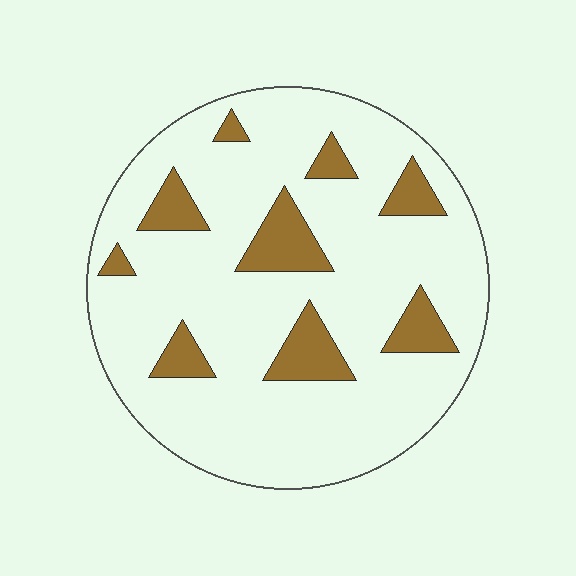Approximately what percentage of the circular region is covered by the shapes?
Approximately 15%.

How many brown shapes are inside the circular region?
9.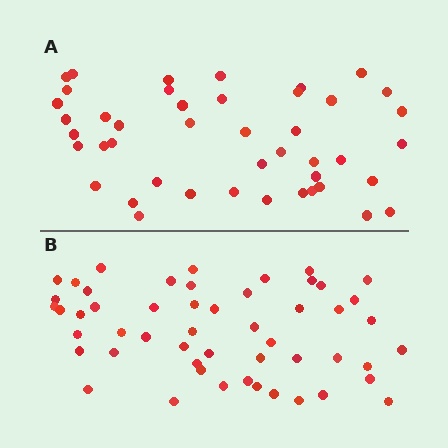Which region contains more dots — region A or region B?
Region B (the bottom region) has more dots.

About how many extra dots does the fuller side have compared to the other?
Region B has roughly 8 or so more dots than region A.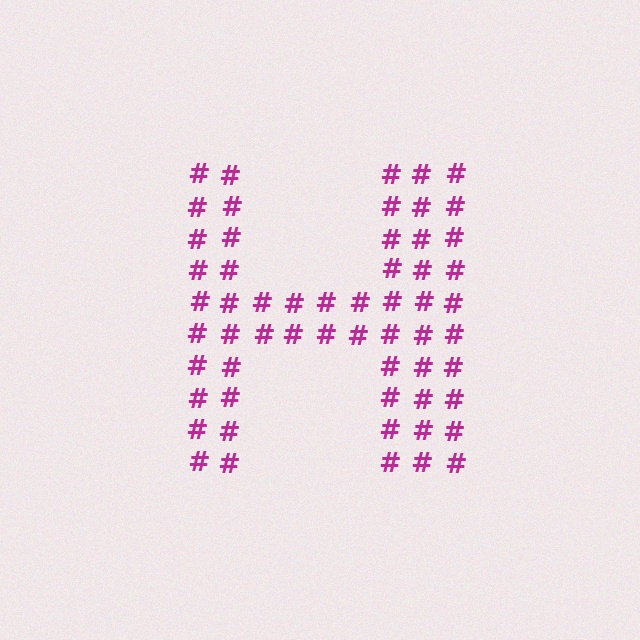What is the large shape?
The large shape is the letter H.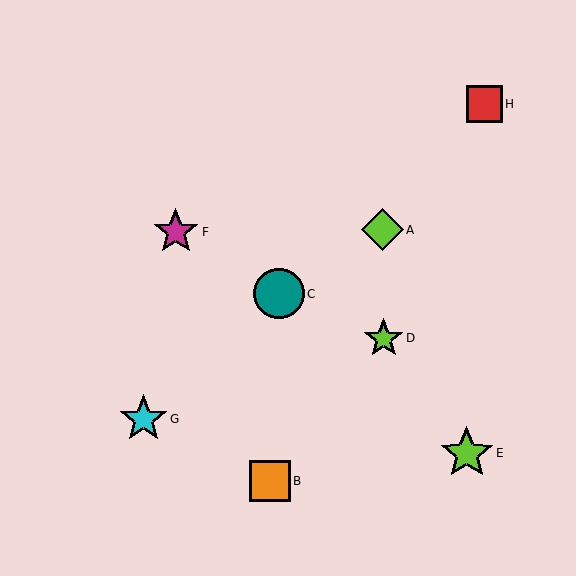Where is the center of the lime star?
The center of the lime star is at (467, 453).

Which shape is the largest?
The lime star (labeled E) is the largest.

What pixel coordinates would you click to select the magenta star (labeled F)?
Click at (176, 232) to select the magenta star F.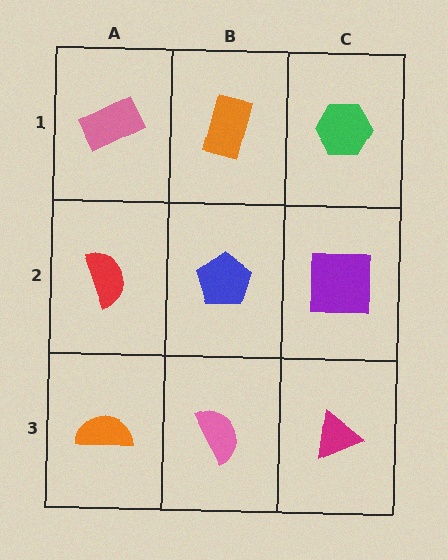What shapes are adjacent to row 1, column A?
A red semicircle (row 2, column A), an orange rectangle (row 1, column B).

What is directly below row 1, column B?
A blue pentagon.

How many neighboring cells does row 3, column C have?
2.